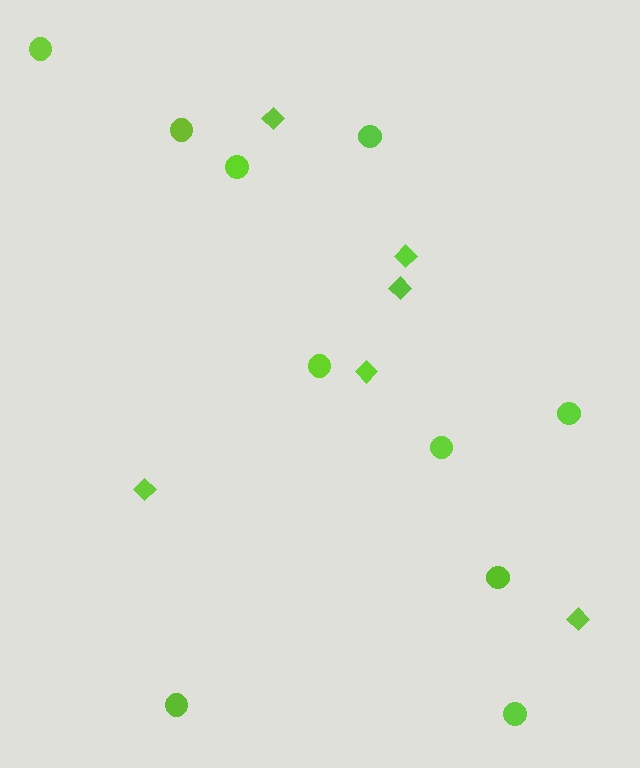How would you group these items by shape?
There are 2 groups: one group of diamonds (6) and one group of circles (10).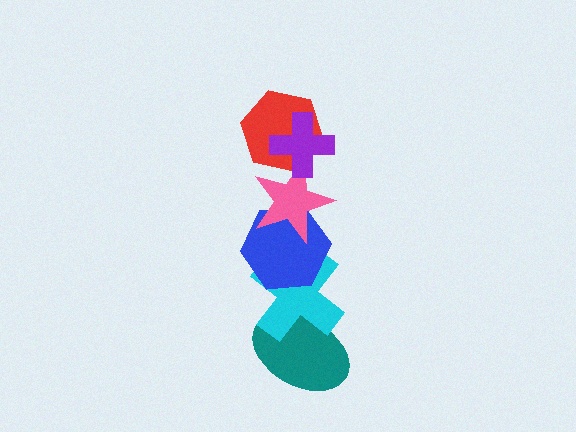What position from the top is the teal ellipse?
The teal ellipse is 6th from the top.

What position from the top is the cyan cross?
The cyan cross is 5th from the top.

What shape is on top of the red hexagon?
The purple cross is on top of the red hexagon.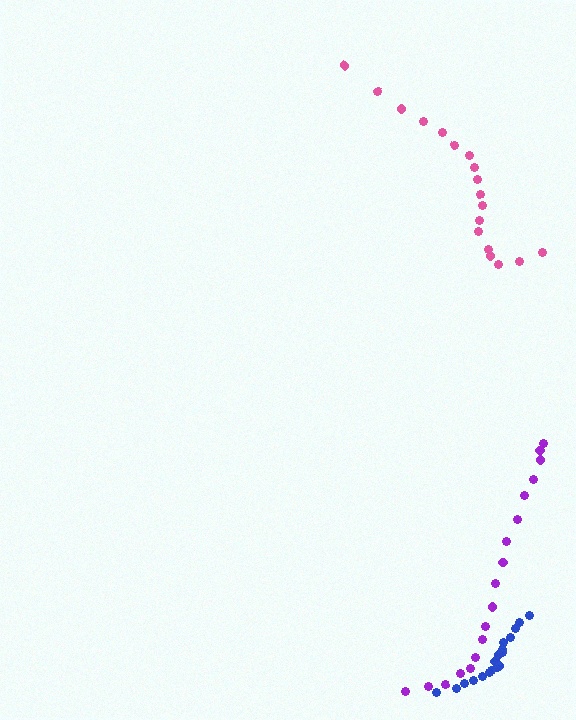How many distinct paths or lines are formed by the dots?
There are 3 distinct paths.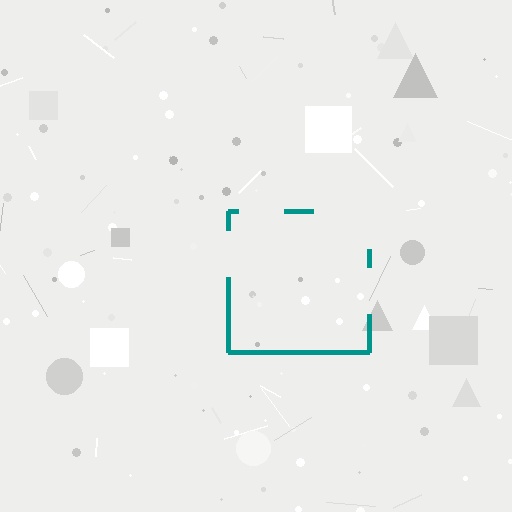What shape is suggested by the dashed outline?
The dashed outline suggests a square.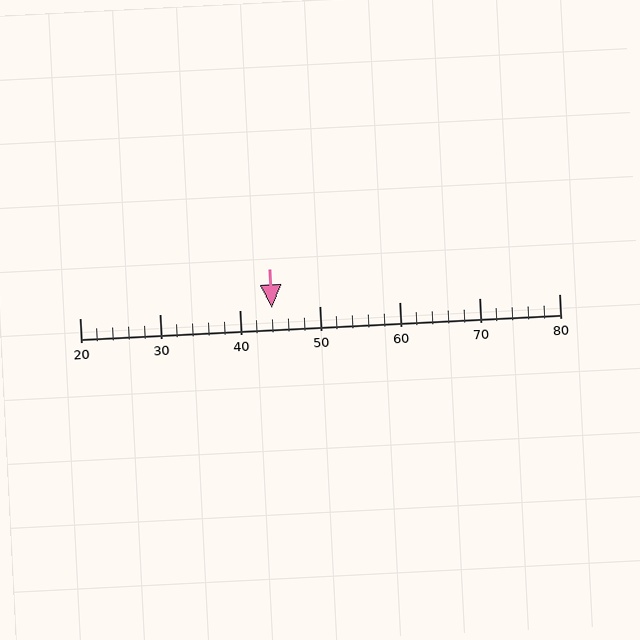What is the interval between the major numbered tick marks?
The major tick marks are spaced 10 units apart.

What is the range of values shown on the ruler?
The ruler shows values from 20 to 80.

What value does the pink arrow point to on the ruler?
The pink arrow points to approximately 44.